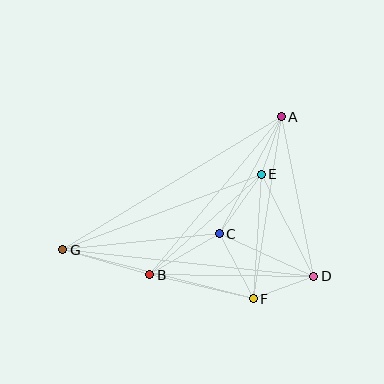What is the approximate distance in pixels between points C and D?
The distance between C and D is approximately 104 pixels.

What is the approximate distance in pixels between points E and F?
The distance between E and F is approximately 125 pixels.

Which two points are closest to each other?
Points A and E are closest to each other.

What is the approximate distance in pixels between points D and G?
The distance between D and G is approximately 252 pixels.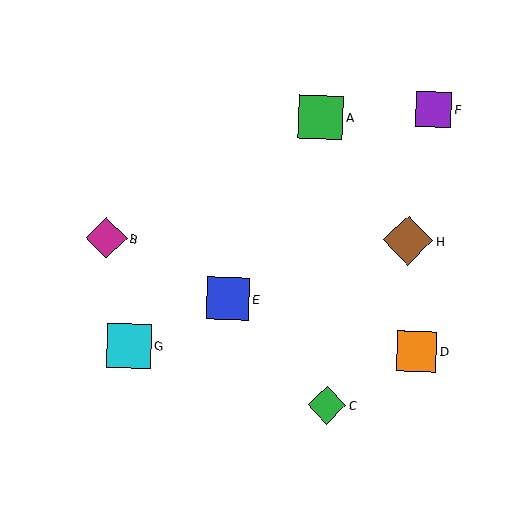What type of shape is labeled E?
Shape E is a blue square.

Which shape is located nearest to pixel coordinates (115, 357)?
The cyan square (labeled G) at (129, 345) is nearest to that location.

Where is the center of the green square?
The center of the green square is at (321, 117).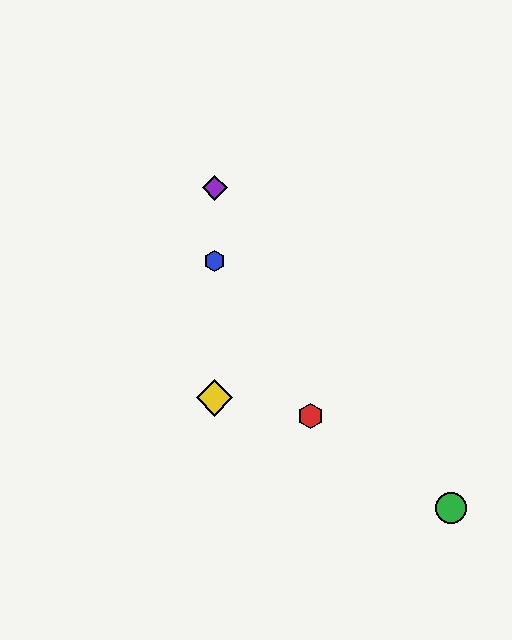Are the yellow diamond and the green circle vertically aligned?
No, the yellow diamond is at x≈215 and the green circle is at x≈451.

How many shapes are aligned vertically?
3 shapes (the blue hexagon, the yellow diamond, the purple diamond) are aligned vertically.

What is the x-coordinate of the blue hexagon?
The blue hexagon is at x≈215.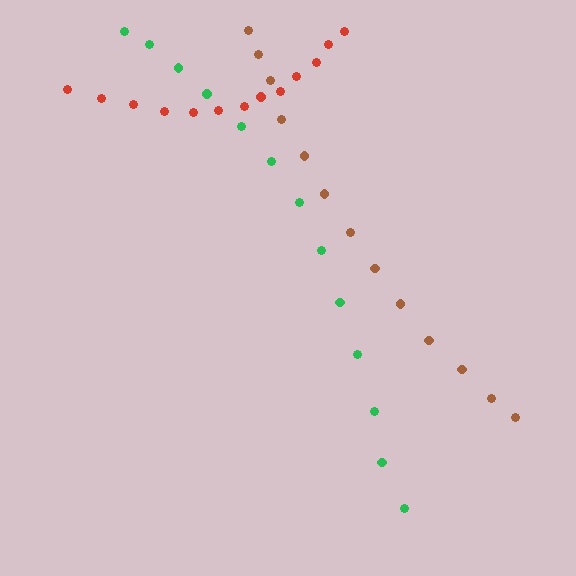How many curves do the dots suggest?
There are 3 distinct paths.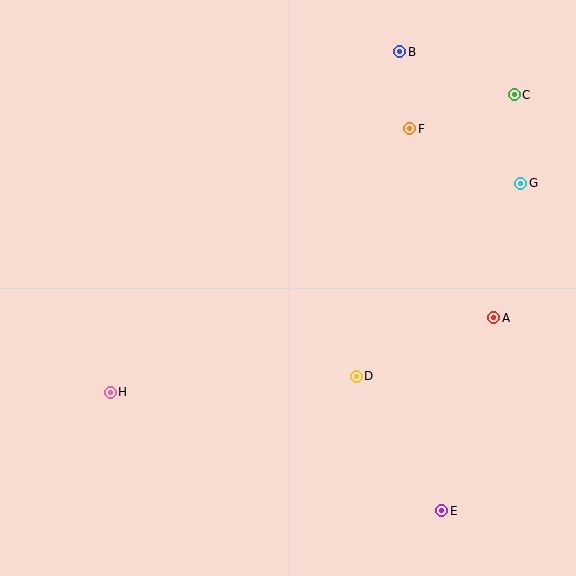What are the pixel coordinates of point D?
Point D is at (356, 376).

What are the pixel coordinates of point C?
Point C is at (514, 95).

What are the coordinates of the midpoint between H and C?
The midpoint between H and C is at (312, 243).